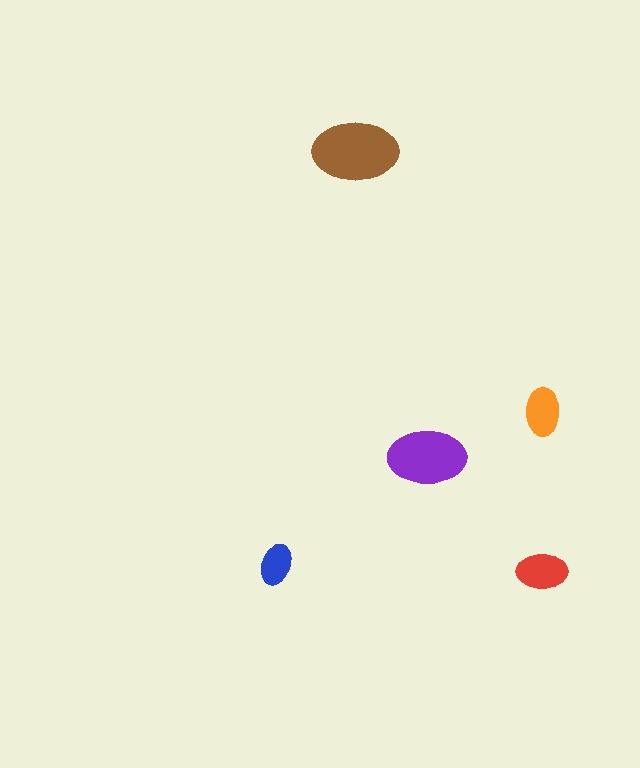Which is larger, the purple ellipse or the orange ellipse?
The purple one.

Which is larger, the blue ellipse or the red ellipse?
The red one.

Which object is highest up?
The brown ellipse is topmost.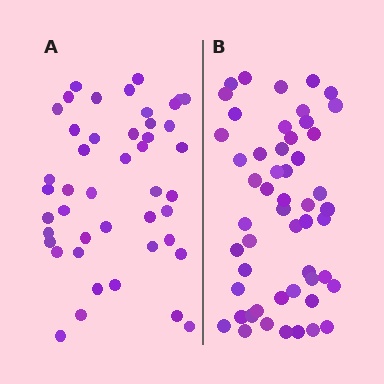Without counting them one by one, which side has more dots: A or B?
Region B (the right region) has more dots.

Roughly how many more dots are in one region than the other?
Region B has roughly 8 or so more dots than region A.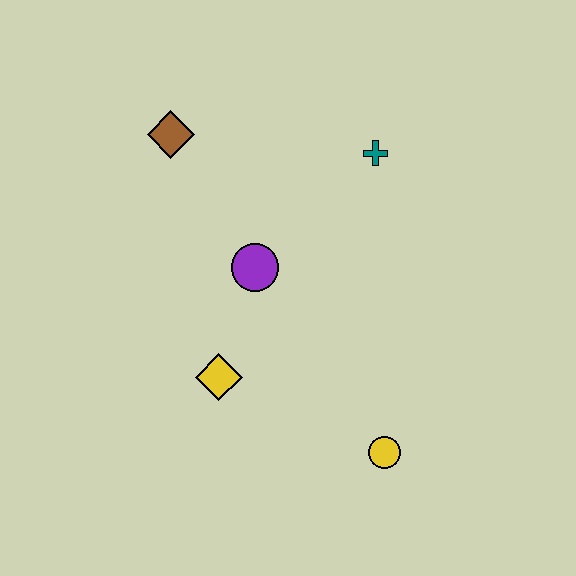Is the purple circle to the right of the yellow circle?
No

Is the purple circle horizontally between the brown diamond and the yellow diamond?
No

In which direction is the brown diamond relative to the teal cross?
The brown diamond is to the left of the teal cross.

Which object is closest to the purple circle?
The yellow diamond is closest to the purple circle.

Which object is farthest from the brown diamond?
The yellow circle is farthest from the brown diamond.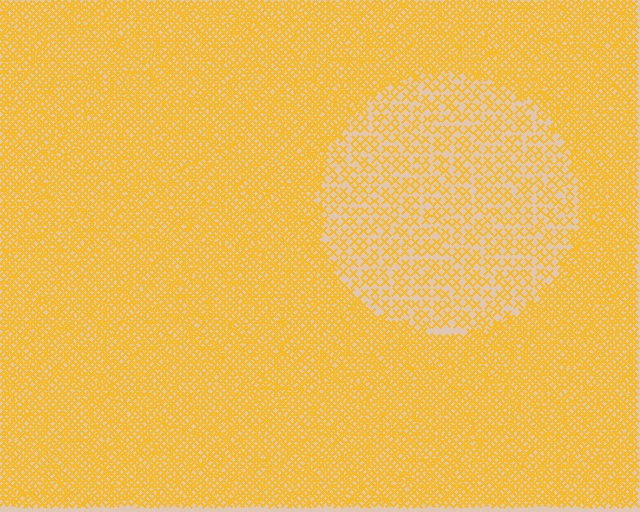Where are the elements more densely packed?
The elements are more densely packed outside the circle boundary.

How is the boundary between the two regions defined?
The boundary is defined by a change in element density (approximately 2.4x ratio). All elements are the same color, size, and shape.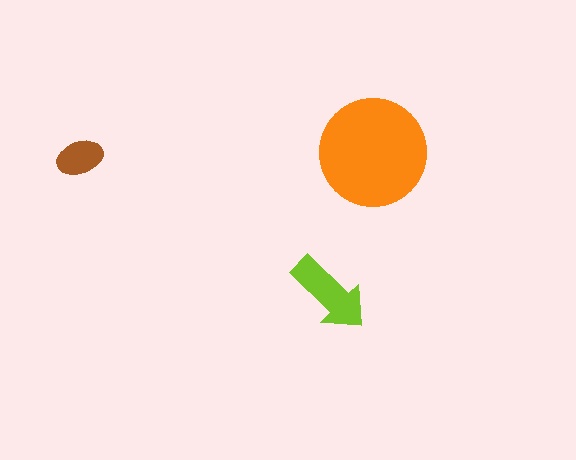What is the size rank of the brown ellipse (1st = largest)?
3rd.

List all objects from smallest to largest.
The brown ellipse, the lime arrow, the orange circle.